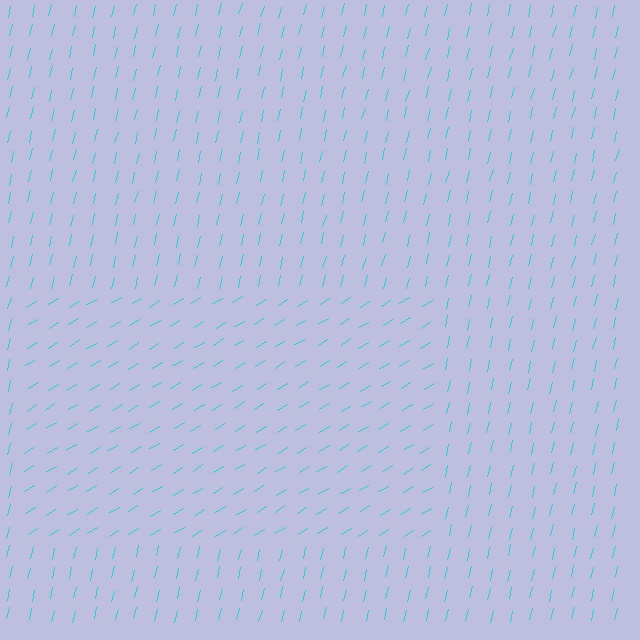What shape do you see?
I see a rectangle.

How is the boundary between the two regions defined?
The boundary is defined purely by a change in line orientation (approximately 45 degrees difference). All lines are the same color and thickness.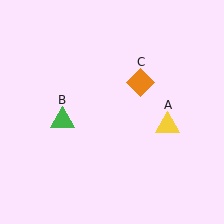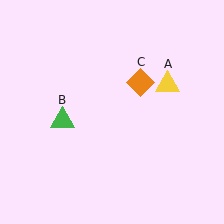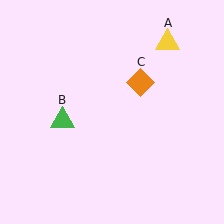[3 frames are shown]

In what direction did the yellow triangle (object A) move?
The yellow triangle (object A) moved up.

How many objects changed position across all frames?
1 object changed position: yellow triangle (object A).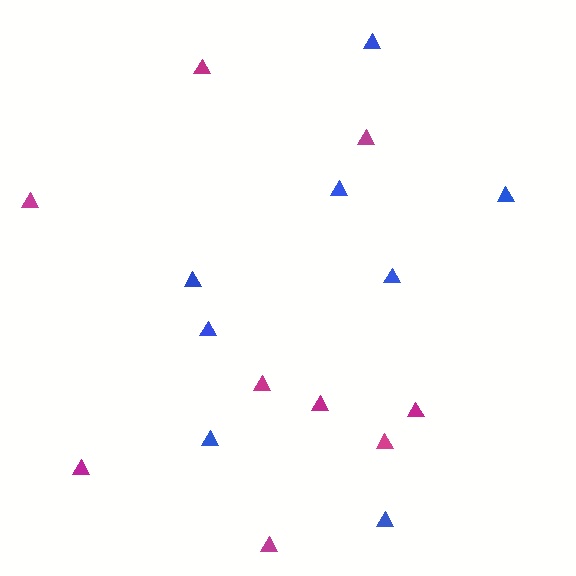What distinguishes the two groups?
There are 2 groups: one group of blue triangles (8) and one group of magenta triangles (9).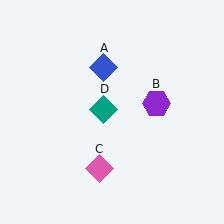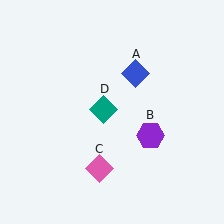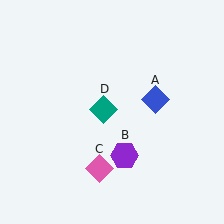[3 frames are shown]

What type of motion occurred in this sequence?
The blue diamond (object A), purple hexagon (object B) rotated clockwise around the center of the scene.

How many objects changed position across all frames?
2 objects changed position: blue diamond (object A), purple hexagon (object B).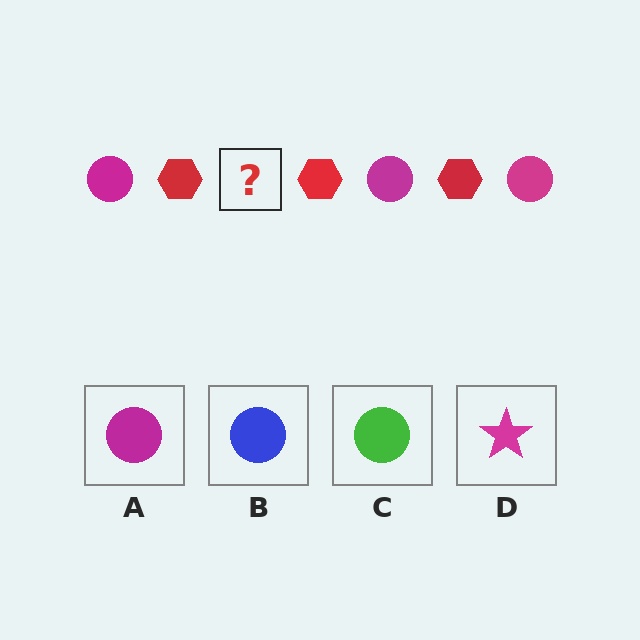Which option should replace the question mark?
Option A.